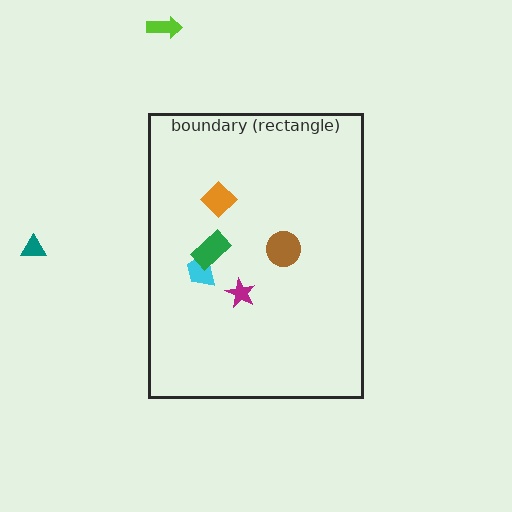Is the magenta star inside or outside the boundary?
Inside.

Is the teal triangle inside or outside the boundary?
Outside.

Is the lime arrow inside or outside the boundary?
Outside.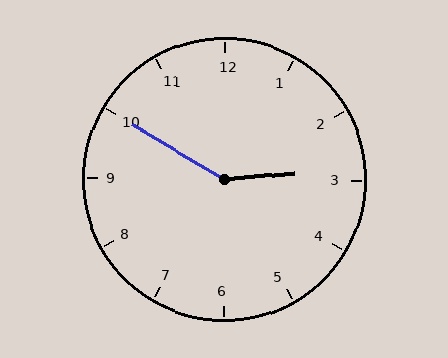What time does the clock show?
2:50.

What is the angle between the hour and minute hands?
Approximately 145 degrees.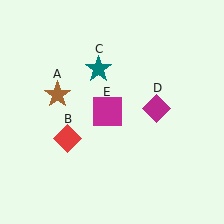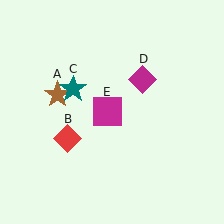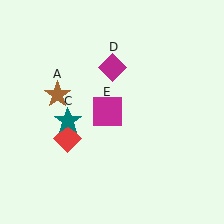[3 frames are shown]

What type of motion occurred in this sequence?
The teal star (object C), magenta diamond (object D) rotated counterclockwise around the center of the scene.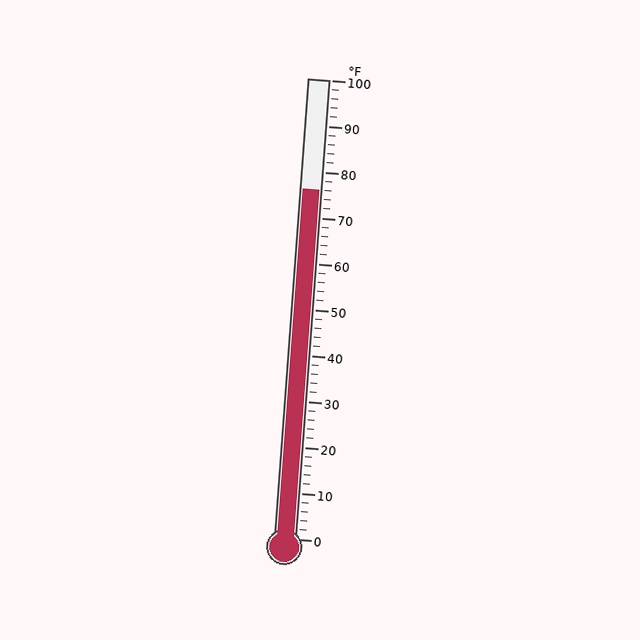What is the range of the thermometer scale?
The thermometer scale ranges from 0°F to 100°F.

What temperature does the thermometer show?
The thermometer shows approximately 76°F.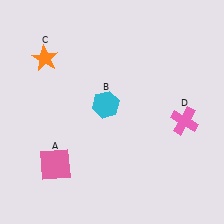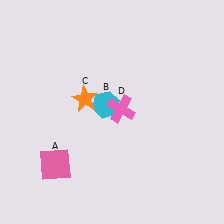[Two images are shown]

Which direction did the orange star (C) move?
The orange star (C) moved down.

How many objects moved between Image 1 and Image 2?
2 objects moved between the two images.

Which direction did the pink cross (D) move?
The pink cross (D) moved left.